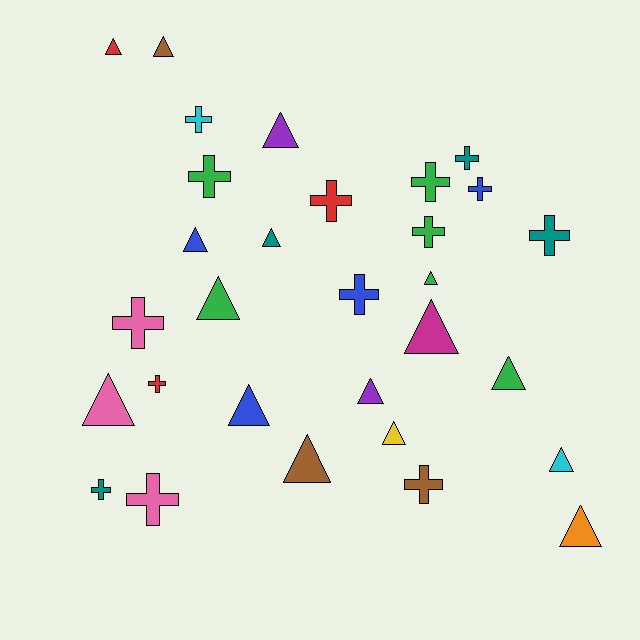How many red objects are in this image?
There are 3 red objects.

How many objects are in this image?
There are 30 objects.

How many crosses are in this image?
There are 14 crosses.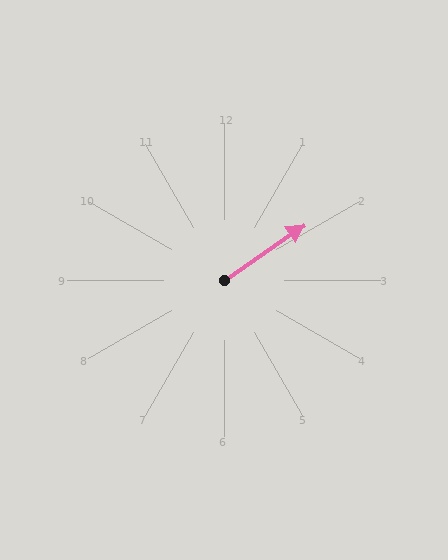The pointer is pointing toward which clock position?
Roughly 2 o'clock.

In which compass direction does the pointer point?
Northeast.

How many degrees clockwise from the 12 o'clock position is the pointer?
Approximately 55 degrees.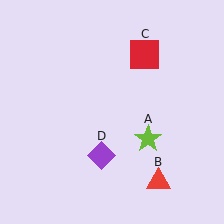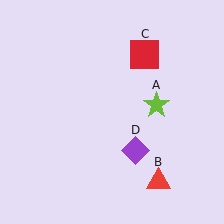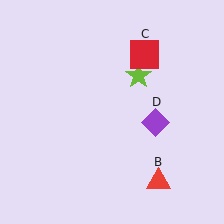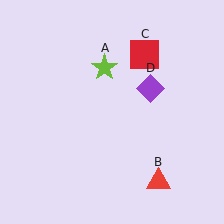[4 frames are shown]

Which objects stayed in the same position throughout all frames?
Red triangle (object B) and red square (object C) remained stationary.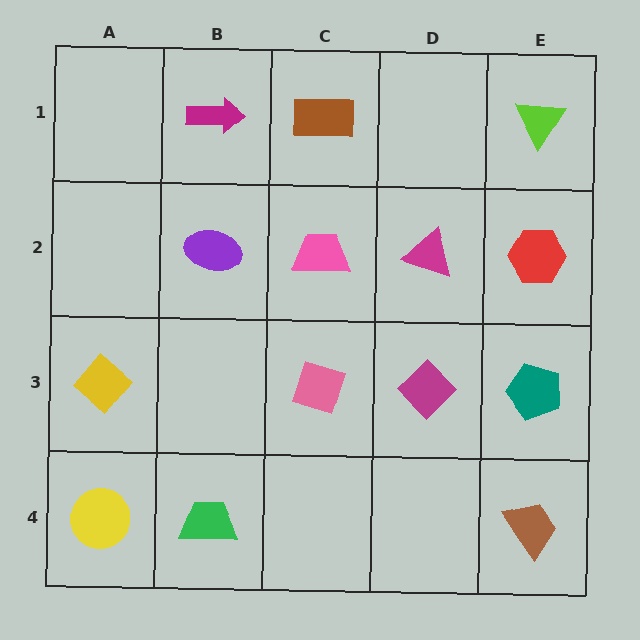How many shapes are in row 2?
4 shapes.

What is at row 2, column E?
A red hexagon.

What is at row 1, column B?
A magenta arrow.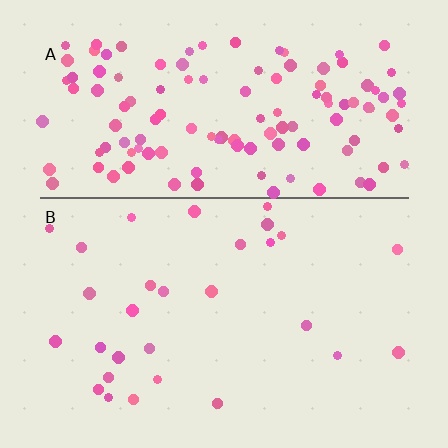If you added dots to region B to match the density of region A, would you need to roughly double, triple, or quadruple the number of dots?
Approximately quadruple.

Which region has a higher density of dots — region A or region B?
A (the top).